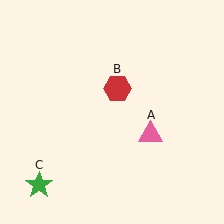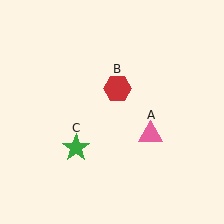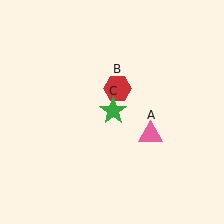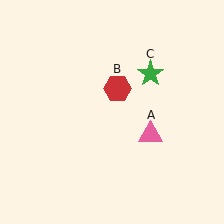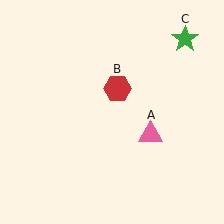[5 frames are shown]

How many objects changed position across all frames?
1 object changed position: green star (object C).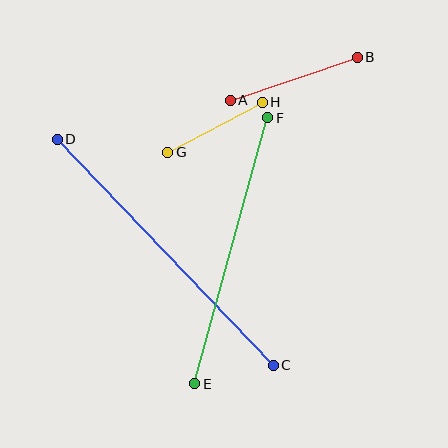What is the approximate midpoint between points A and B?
The midpoint is at approximately (294, 79) pixels.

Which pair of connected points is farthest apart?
Points C and D are farthest apart.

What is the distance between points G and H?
The distance is approximately 107 pixels.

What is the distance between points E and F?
The distance is approximately 276 pixels.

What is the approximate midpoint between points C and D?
The midpoint is at approximately (165, 252) pixels.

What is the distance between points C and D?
The distance is approximately 313 pixels.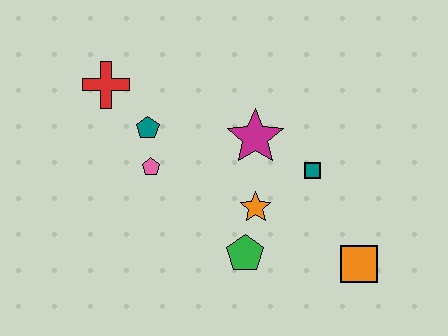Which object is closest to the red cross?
The teal pentagon is closest to the red cross.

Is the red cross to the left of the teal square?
Yes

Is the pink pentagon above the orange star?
Yes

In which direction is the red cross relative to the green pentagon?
The red cross is above the green pentagon.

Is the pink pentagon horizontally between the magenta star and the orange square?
No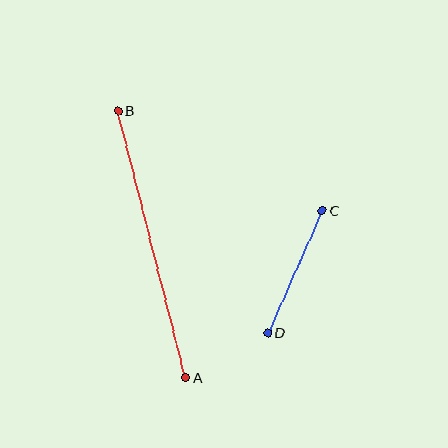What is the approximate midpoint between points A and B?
The midpoint is at approximately (152, 244) pixels.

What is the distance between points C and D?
The distance is approximately 134 pixels.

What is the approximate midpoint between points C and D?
The midpoint is at approximately (295, 272) pixels.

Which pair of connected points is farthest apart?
Points A and B are farthest apart.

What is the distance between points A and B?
The distance is approximately 276 pixels.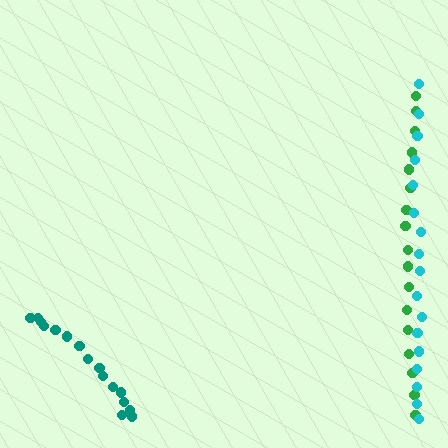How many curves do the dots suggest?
There are 3 distinct paths.